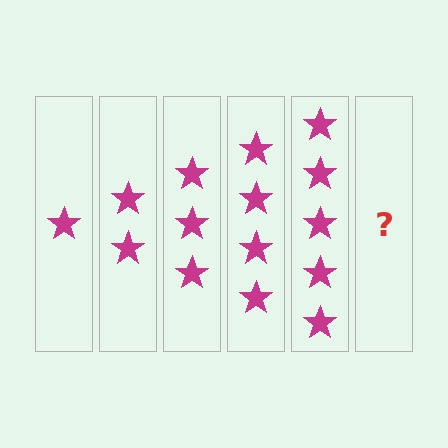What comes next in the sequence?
The next element should be 6 stars.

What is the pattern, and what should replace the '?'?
The pattern is that each step adds one more star. The '?' should be 6 stars.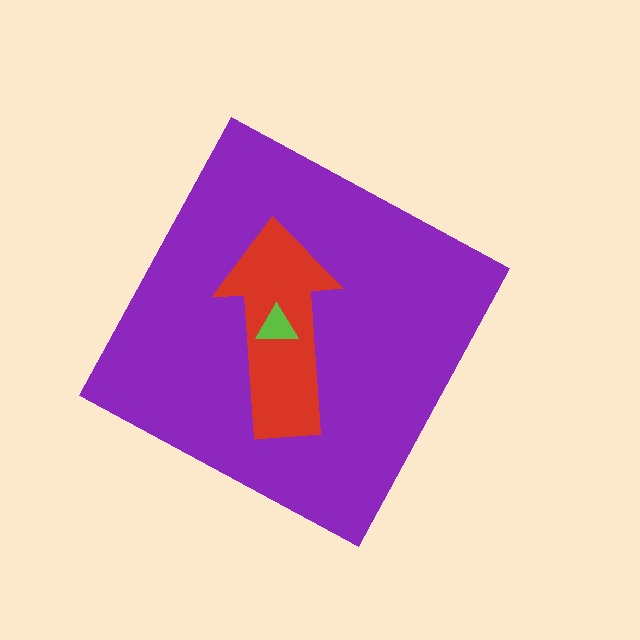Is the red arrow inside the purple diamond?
Yes.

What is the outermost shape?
The purple diamond.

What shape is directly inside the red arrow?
The lime triangle.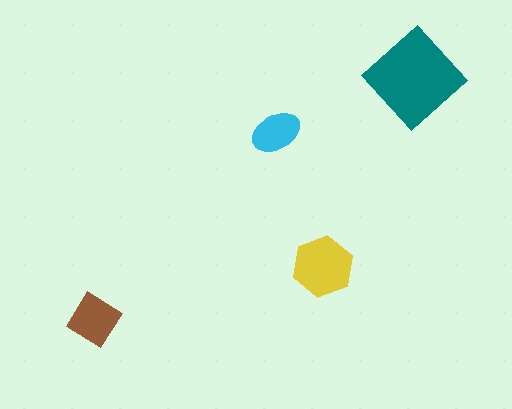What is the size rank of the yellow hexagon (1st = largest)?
2nd.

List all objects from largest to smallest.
The teal diamond, the yellow hexagon, the brown diamond, the cyan ellipse.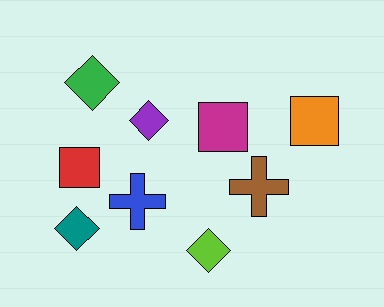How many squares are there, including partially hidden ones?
There are 3 squares.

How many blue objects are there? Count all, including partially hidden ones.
There is 1 blue object.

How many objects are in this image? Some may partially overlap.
There are 9 objects.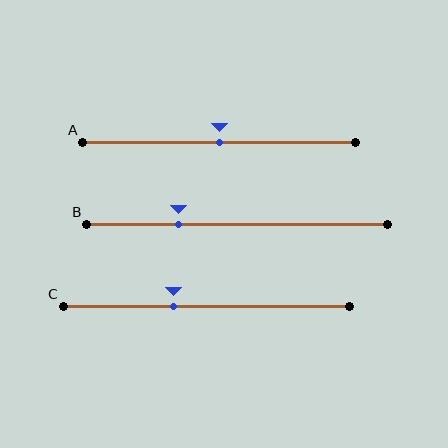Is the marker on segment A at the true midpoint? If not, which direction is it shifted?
Yes, the marker on segment A is at the true midpoint.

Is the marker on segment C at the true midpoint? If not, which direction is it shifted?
No, the marker on segment C is shifted to the left by about 12% of the segment length.